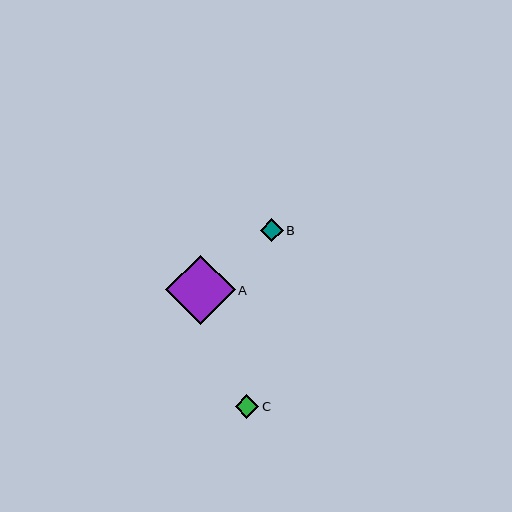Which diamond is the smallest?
Diamond B is the smallest with a size of approximately 23 pixels.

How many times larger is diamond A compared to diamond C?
Diamond A is approximately 2.9 times the size of diamond C.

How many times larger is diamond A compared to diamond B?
Diamond A is approximately 3.0 times the size of diamond B.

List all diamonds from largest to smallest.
From largest to smallest: A, C, B.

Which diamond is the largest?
Diamond A is the largest with a size of approximately 69 pixels.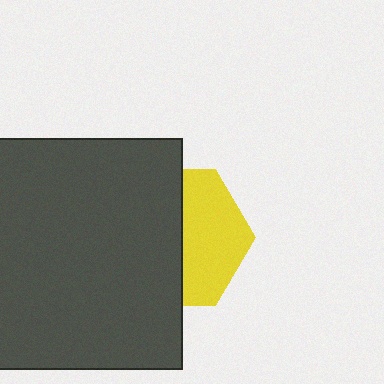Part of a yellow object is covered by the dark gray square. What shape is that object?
It is a hexagon.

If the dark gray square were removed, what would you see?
You would see the complete yellow hexagon.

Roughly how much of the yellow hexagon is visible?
A small part of it is visible (roughly 44%).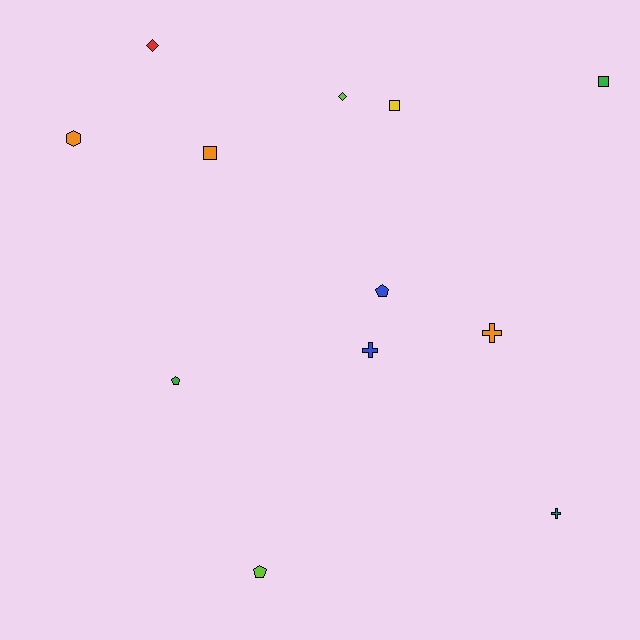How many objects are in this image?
There are 12 objects.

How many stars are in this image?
There are no stars.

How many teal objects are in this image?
There is 1 teal object.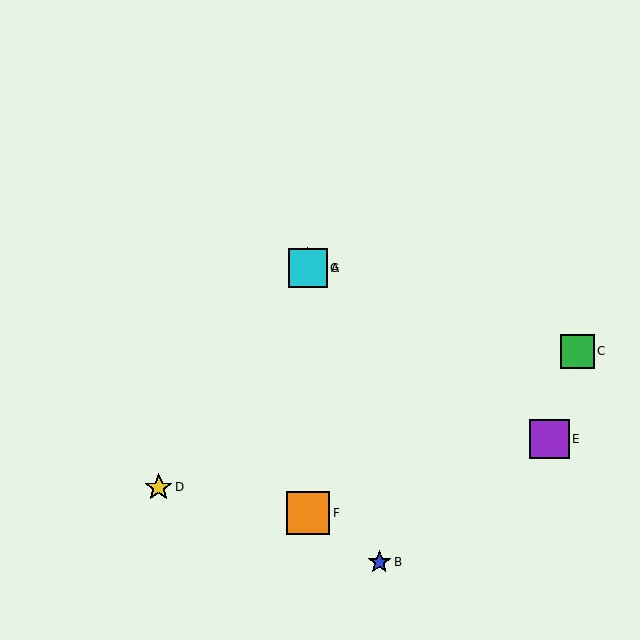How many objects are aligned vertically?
3 objects (A, F, G) are aligned vertically.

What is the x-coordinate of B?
Object B is at x≈379.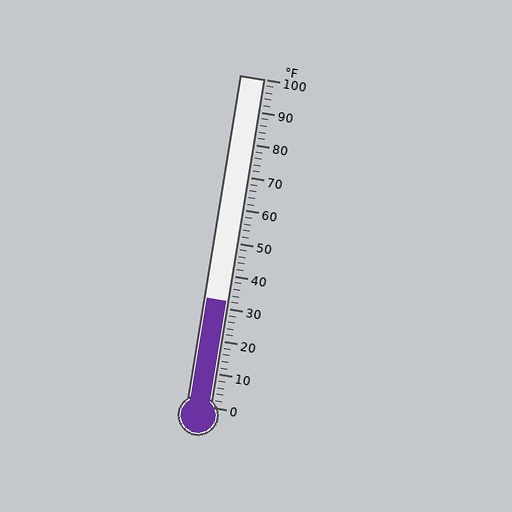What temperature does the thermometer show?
The thermometer shows approximately 32°F.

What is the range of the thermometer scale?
The thermometer scale ranges from 0°F to 100°F.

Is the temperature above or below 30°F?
The temperature is above 30°F.